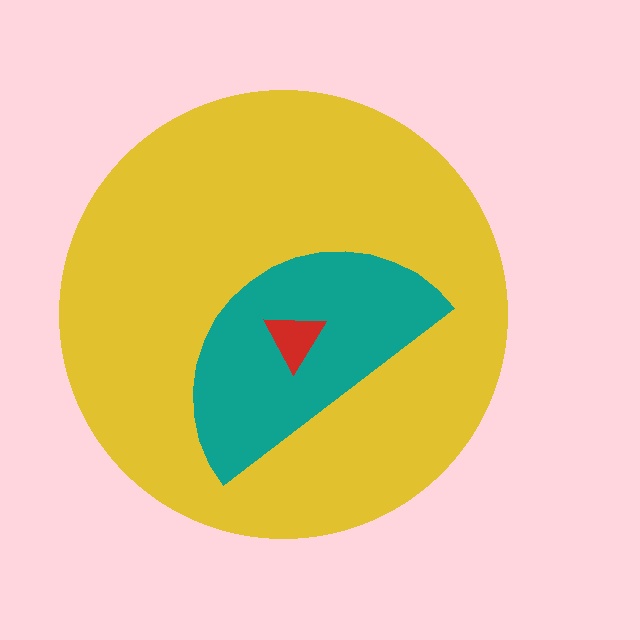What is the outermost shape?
The yellow circle.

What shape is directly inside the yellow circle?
The teal semicircle.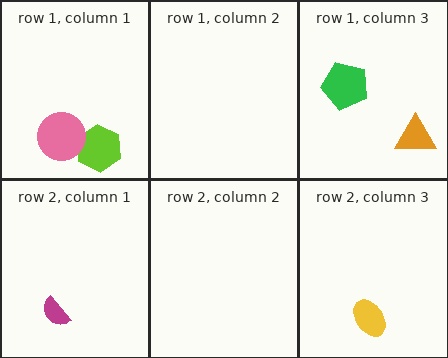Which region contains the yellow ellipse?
The row 2, column 3 region.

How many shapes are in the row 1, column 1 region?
2.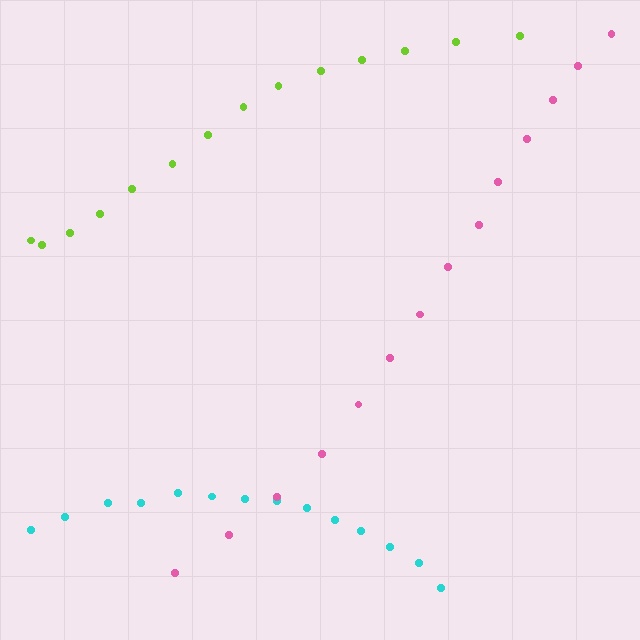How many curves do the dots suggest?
There are 3 distinct paths.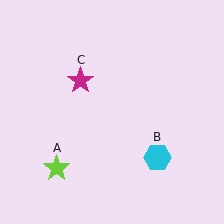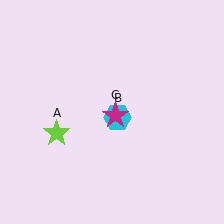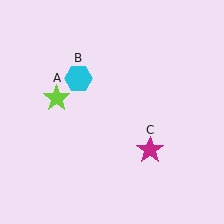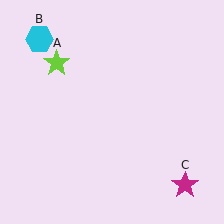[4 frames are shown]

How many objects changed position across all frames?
3 objects changed position: lime star (object A), cyan hexagon (object B), magenta star (object C).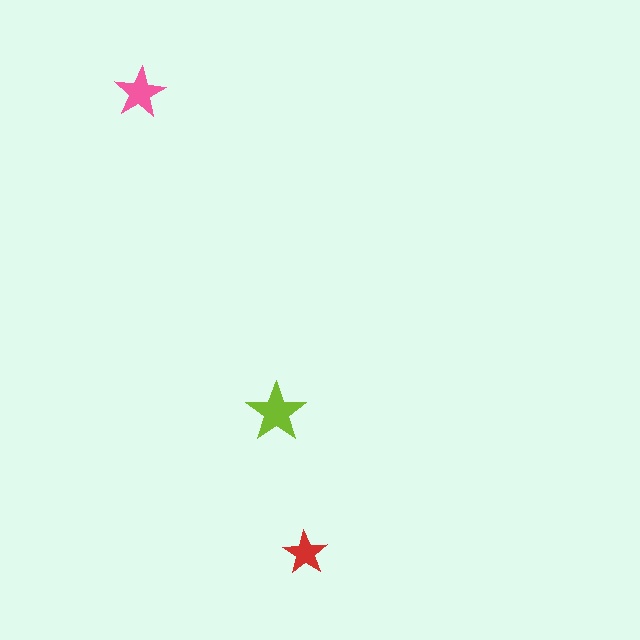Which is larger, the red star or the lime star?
The lime one.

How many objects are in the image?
There are 3 objects in the image.